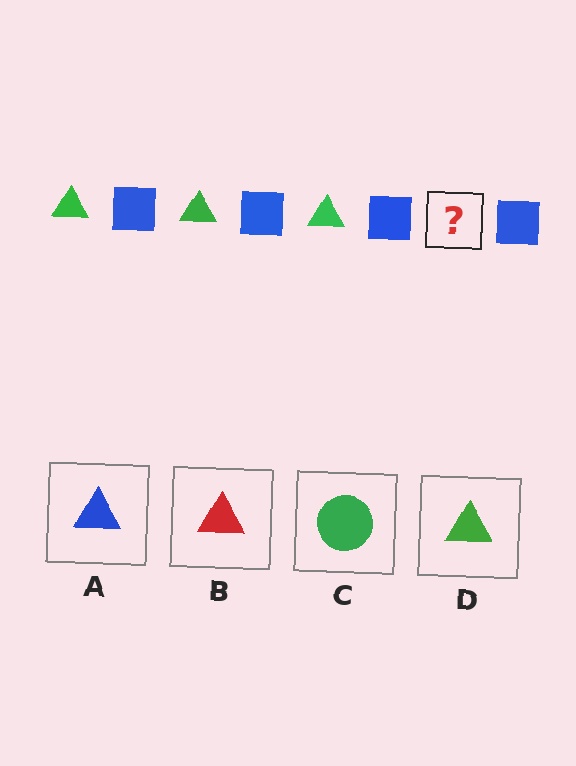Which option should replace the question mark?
Option D.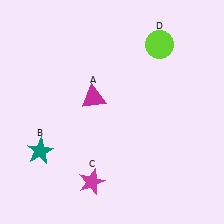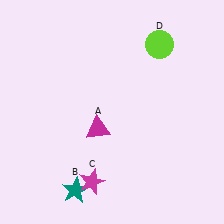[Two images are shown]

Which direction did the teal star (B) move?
The teal star (B) moved down.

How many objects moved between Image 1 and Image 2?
2 objects moved between the two images.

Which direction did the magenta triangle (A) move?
The magenta triangle (A) moved down.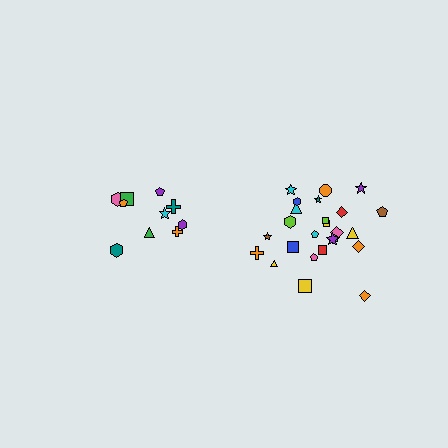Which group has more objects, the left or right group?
The right group.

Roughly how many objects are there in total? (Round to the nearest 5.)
Roughly 35 objects in total.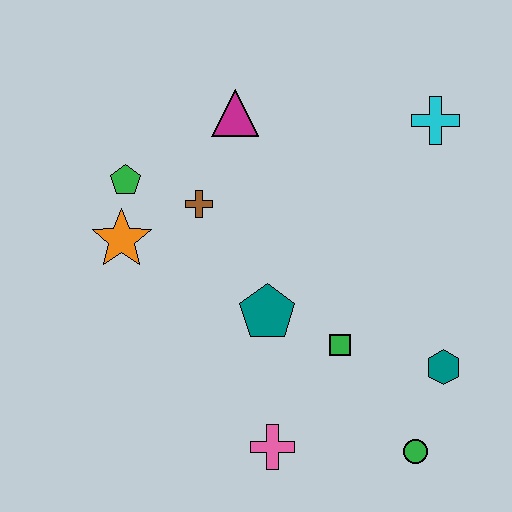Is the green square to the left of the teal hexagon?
Yes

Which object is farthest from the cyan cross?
The pink cross is farthest from the cyan cross.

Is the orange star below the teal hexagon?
No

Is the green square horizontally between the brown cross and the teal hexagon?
Yes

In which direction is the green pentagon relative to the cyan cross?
The green pentagon is to the left of the cyan cross.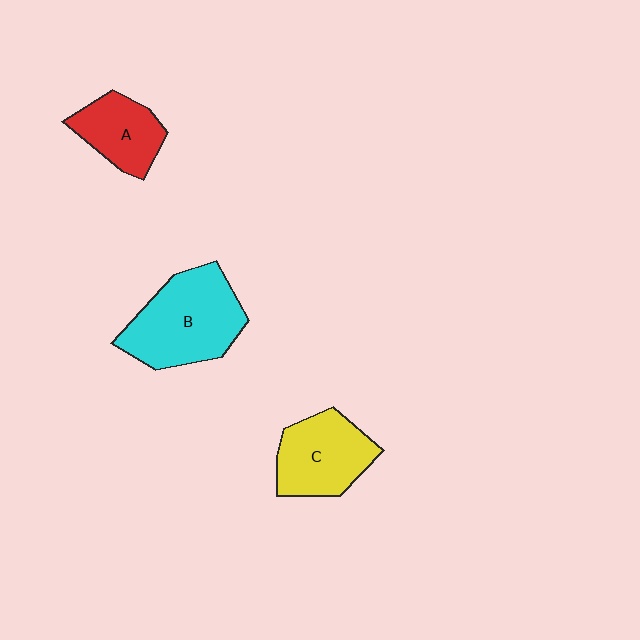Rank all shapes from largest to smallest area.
From largest to smallest: B (cyan), C (yellow), A (red).